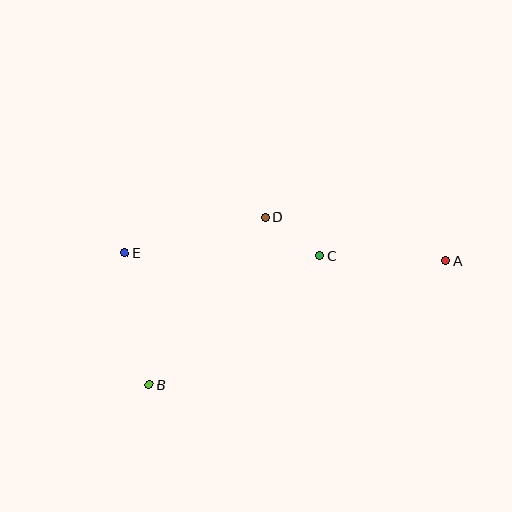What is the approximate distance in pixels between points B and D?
The distance between B and D is approximately 204 pixels.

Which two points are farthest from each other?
Points A and B are farthest from each other.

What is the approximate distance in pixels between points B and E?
The distance between B and E is approximately 134 pixels.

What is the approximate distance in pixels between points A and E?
The distance between A and E is approximately 321 pixels.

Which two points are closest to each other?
Points C and D are closest to each other.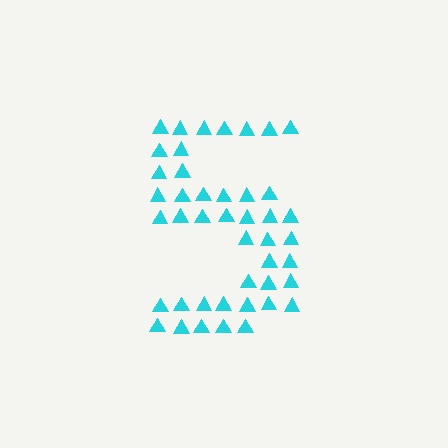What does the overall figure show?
The overall figure shows the digit 5.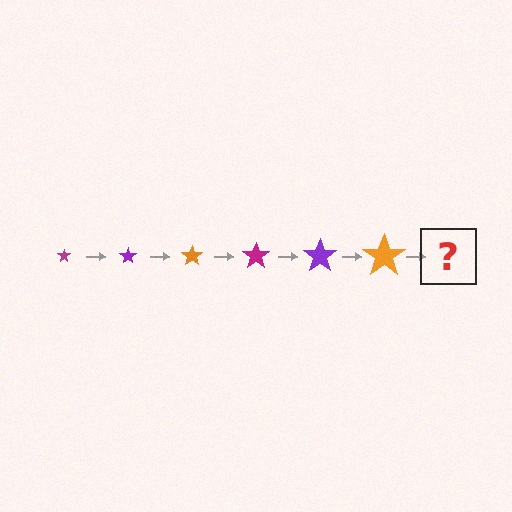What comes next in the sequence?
The next element should be a magenta star, larger than the previous one.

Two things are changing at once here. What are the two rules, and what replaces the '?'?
The two rules are that the star grows larger each step and the color cycles through magenta, purple, and orange. The '?' should be a magenta star, larger than the previous one.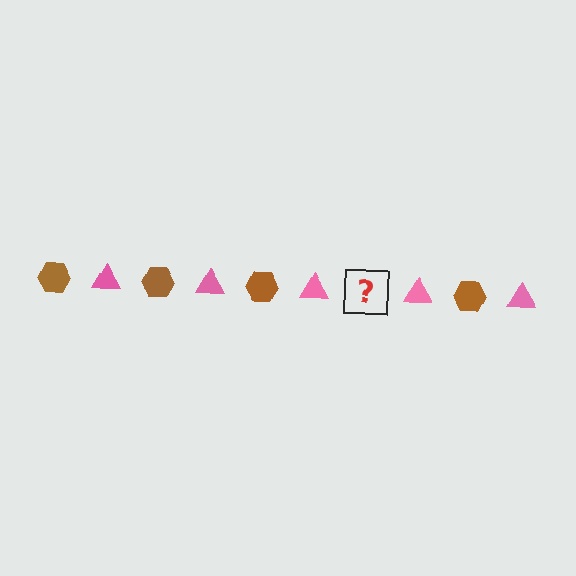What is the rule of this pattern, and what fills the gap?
The rule is that the pattern alternates between brown hexagon and pink triangle. The gap should be filled with a brown hexagon.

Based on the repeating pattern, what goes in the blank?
The blank should be a brown hexagon.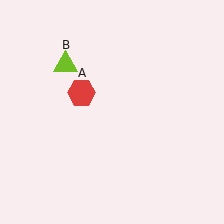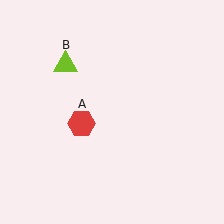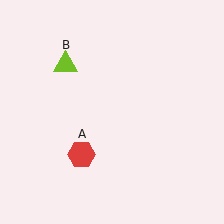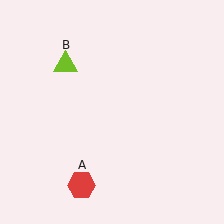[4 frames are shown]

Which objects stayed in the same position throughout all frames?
Lime triangle (object B) remained stationary.